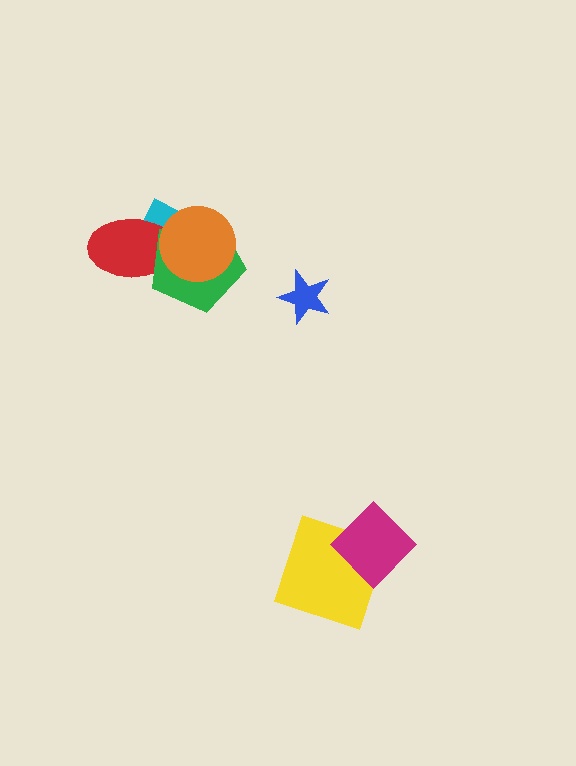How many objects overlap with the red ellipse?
3 objects overlap with the red ellipse.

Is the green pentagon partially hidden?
Yes, it is partially covered by another shape.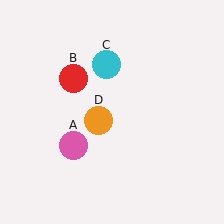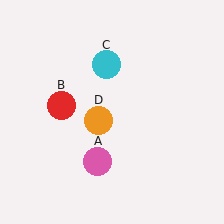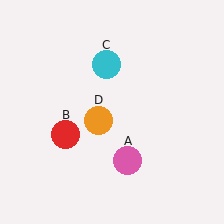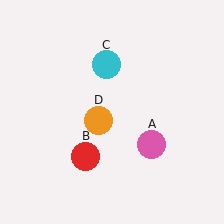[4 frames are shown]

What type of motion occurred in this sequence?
The pink circle (object A), red circle (object B) rotated counterclockwise around the center of the scene.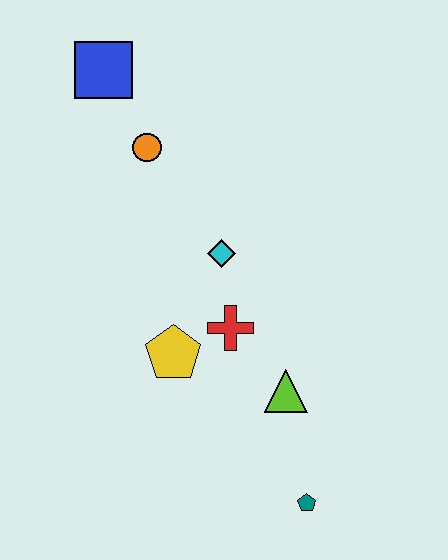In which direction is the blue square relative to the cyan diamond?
The blue square is above the cyan diamond.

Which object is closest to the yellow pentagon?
The red cross is closest to the yellow pentagon.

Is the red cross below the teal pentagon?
No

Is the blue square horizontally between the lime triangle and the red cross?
No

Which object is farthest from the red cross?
The blue square is farthest from the red cross.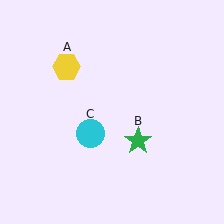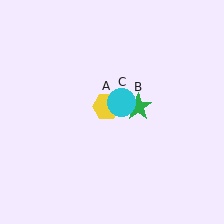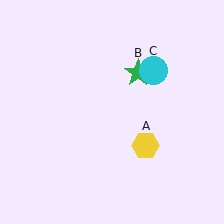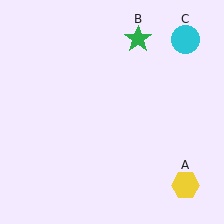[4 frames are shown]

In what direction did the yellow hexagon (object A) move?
The yellow hexagon (object A) moved down and to the right.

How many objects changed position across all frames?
3 objects changed position: yellow hexagon (object A), green star (object B), cyan circle (object C).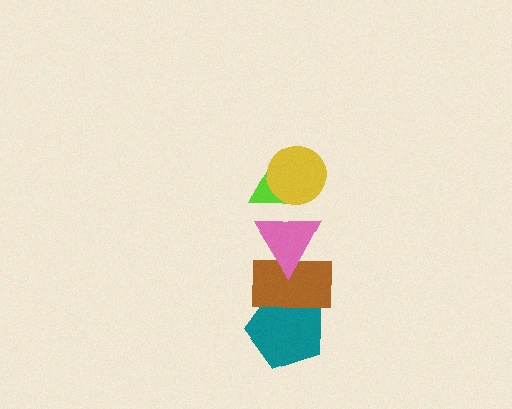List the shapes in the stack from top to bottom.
From top to bottom: the yellow circle, the lime triangle, the pink triangle, the brown rectangle, the teal pentagon.